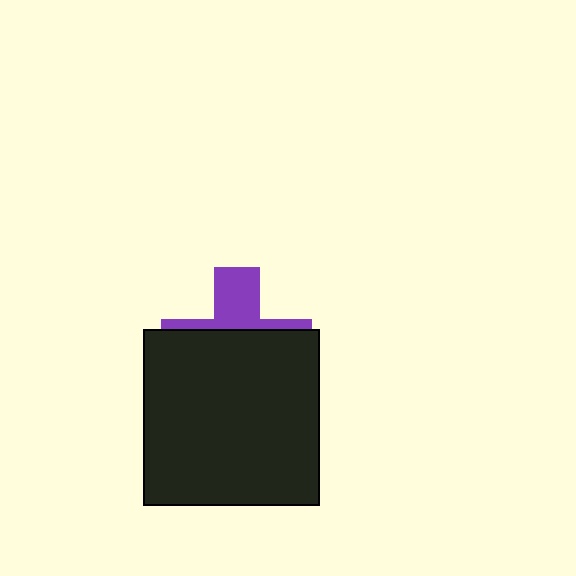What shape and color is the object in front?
The object in front is a black square.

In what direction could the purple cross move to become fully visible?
The purple cross could move up. That would shift it out from behind the black square entirely.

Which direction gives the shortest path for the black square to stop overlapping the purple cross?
Moving down gives the shortest separation.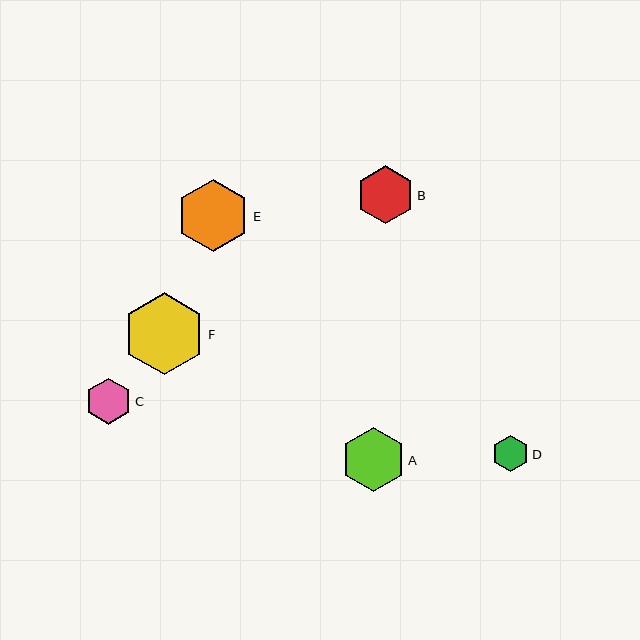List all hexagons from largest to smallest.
From largest to smallest: F, E, A, B, C, D.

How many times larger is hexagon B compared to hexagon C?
Hexagon B is approximately 1.3 times the size of hexagon C.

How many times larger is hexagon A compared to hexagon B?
Hexagon A is approximately 1.1 times the size of hexagon B.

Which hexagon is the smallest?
Hexagon D is the smallest with a size of approximately 36 pixels.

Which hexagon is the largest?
Hexagon F is the largest with a size of approximately 82 pixels.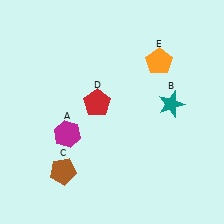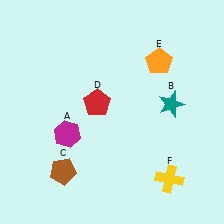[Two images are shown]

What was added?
A yellow cross (F) was added in Image 2.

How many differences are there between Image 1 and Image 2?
There is 1 difference between the two images.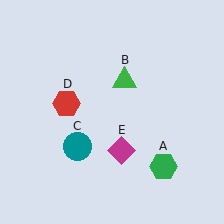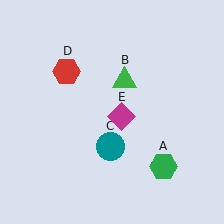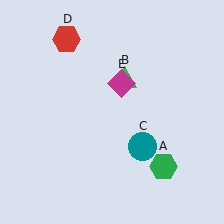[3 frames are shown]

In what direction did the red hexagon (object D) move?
The red hexagon (object D) moved up.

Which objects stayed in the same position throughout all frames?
Green hexagon (object A) and green triangle (object B) remained stationary.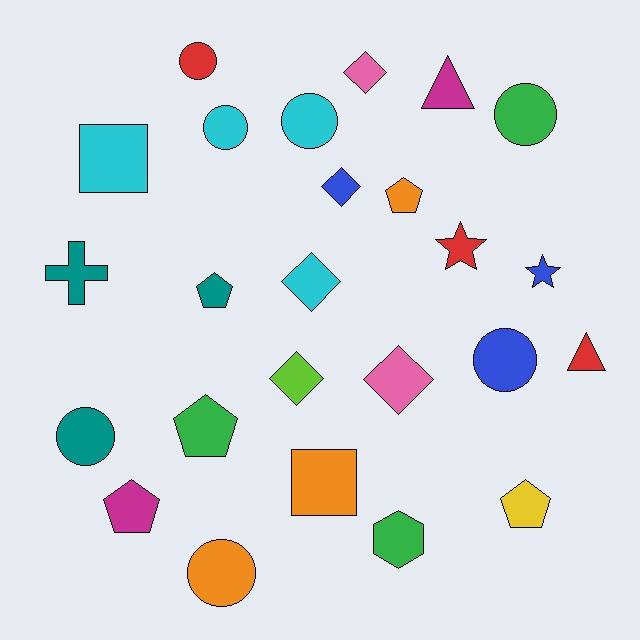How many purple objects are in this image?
There are no purple objects.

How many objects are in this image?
There are 25 objects.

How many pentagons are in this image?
There are 5 pentagons.